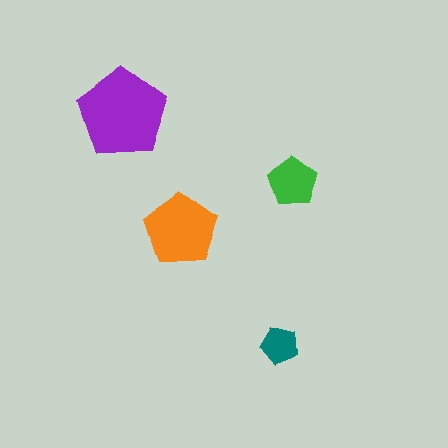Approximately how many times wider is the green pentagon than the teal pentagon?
About 1.5 times wider.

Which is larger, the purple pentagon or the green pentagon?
The purple one.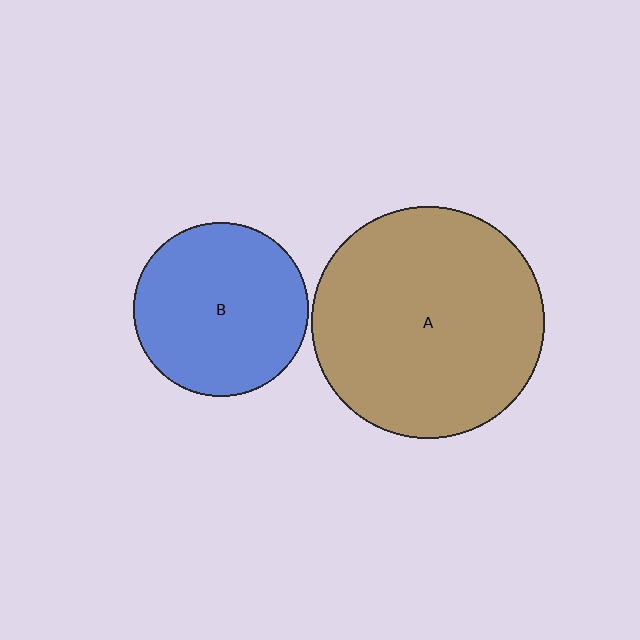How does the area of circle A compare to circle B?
Approximately 1.8 times.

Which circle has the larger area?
Circle A (brown).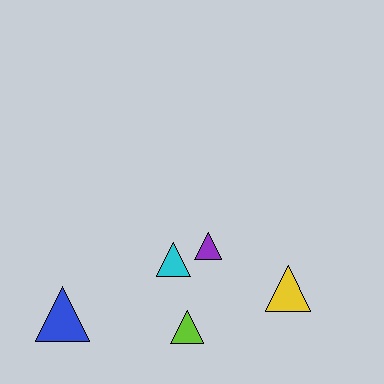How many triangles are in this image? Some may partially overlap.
There are 5 triangles.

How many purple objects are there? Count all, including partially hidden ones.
There is 1 purple object.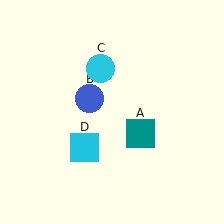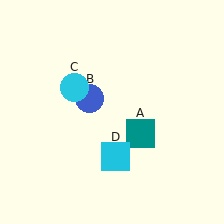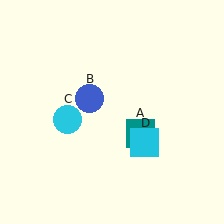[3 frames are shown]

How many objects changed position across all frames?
2 objects changed position: cyan circle (object C), cyan square (object D).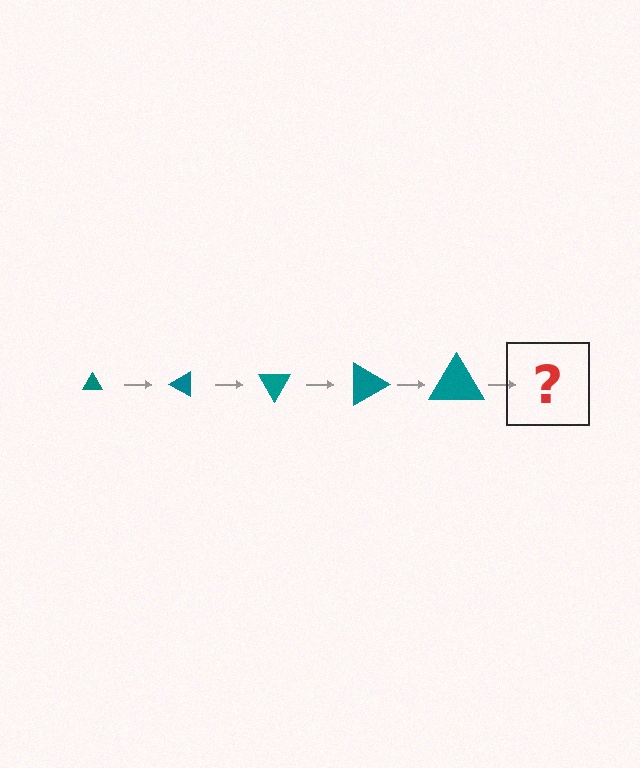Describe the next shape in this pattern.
It should be a triangle, larger than the previous one and rotated 150 degrees from the start.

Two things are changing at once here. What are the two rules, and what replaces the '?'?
The two rules are that the triangle grows larger each step and it rotates 30 degrees each step. The '?' should be a triangle, larger than the previous one and rotated 150 degrees from the start.